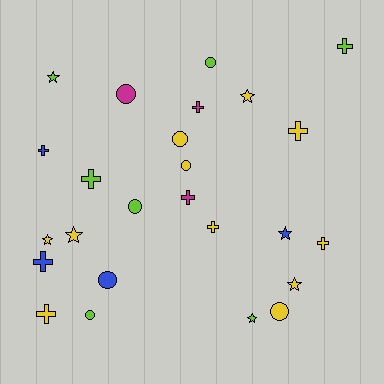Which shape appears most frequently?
Cross, with 10 objects.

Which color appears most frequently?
Yellow, with 11 objects.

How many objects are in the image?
There are 25 objects.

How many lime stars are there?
There are 2 lime stars.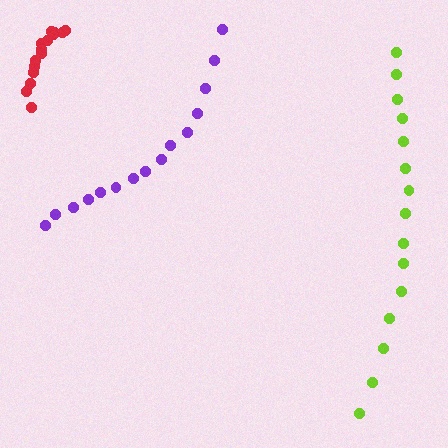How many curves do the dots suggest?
There are 3 distinct paths.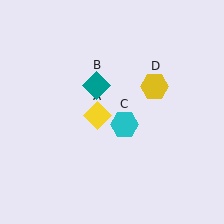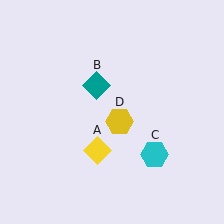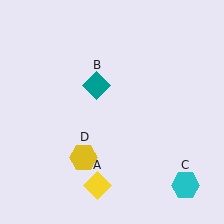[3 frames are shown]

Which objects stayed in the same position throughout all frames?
Teal diamond (object B) remained stationary.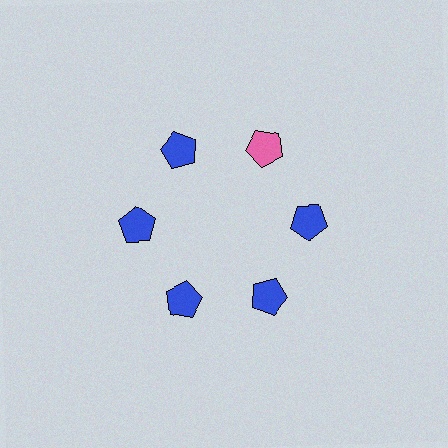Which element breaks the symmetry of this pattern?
The pink pentagon at roughly the 1 o'clock position breaks the symmetry. All other shapes are blue pentagons.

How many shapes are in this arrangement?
There are 6 shapes arranged in a ring pattern.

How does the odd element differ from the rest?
It has a different color: pink instead of blue.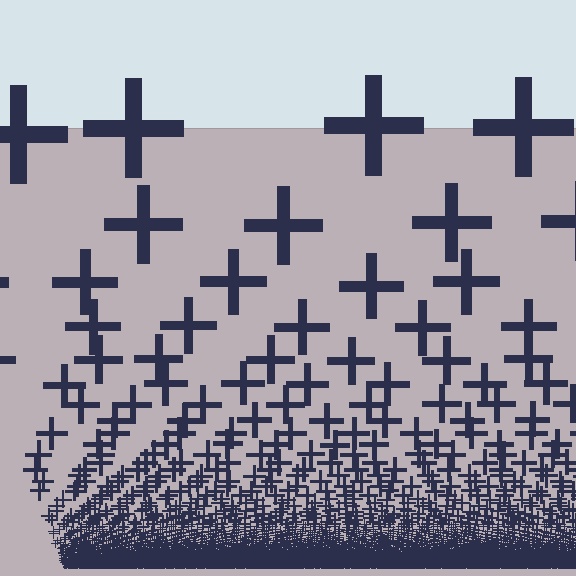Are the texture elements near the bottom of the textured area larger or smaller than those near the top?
Smaller. The gradient is inverted — elements near the bottom are smaller and denser.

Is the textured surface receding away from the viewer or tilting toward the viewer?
The surface appears to tilt toward the viewer. Texture elements get larger and sparser toward the top.